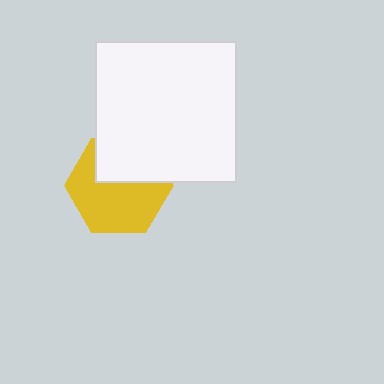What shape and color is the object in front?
The object in front is a white square.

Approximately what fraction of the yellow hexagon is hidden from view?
Roughly 37% of the yellow hexagon is hidden behind the white square.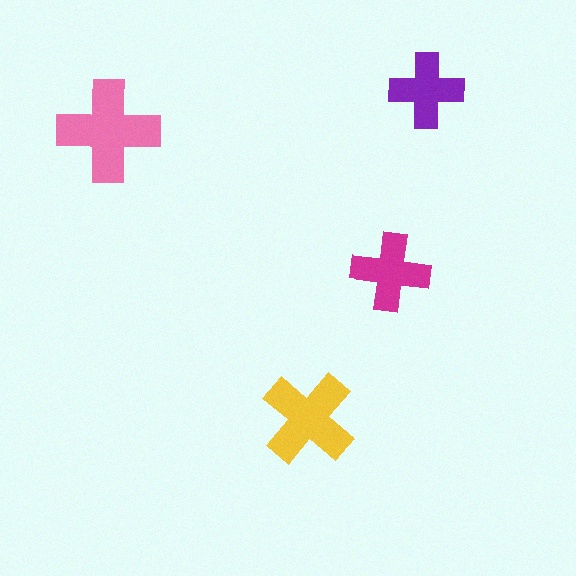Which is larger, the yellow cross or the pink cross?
The pink one.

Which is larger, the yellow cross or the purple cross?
The yellow one.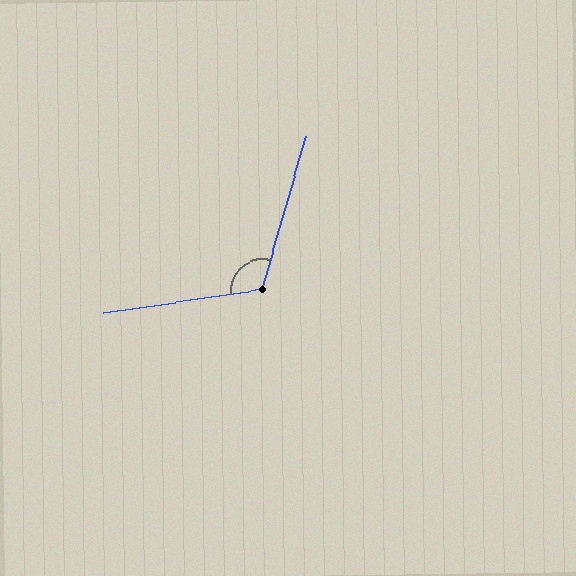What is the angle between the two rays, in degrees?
Approximately 114 degrees.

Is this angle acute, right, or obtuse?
It is obtuse.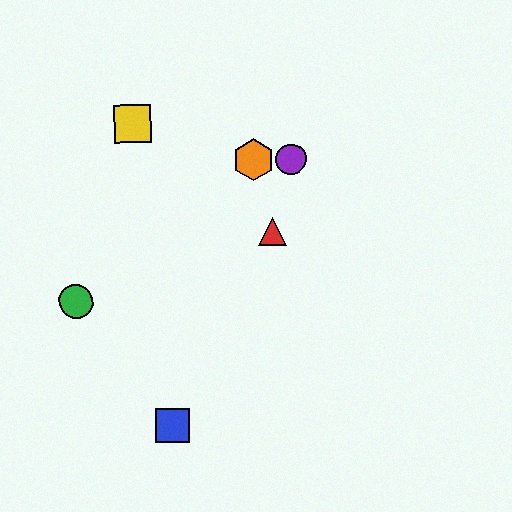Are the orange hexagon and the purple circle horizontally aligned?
Yes, both are at y≈160.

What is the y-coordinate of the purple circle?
The purple circle is at y≈159.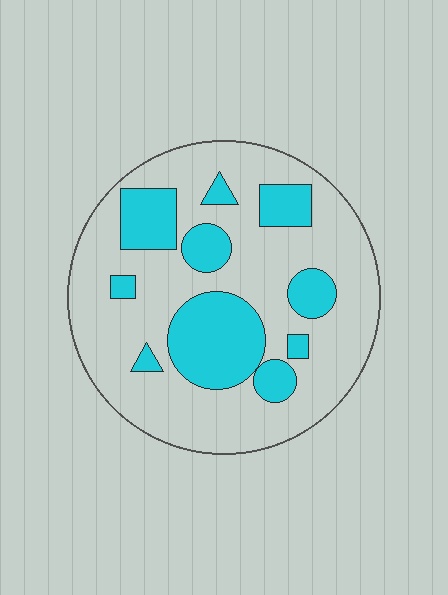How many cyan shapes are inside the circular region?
10.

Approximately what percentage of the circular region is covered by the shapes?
Approximately 30%.